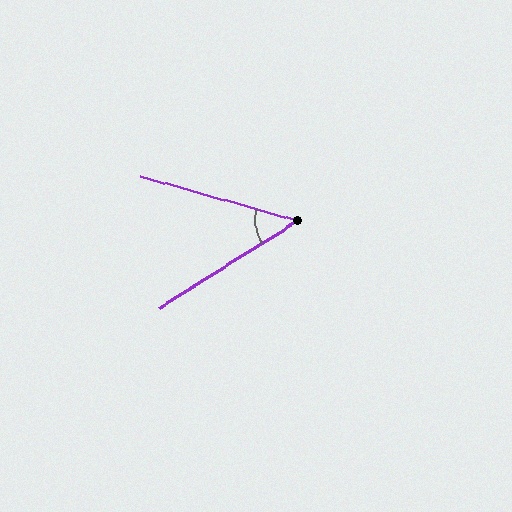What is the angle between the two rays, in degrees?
Approximately 48 degrees.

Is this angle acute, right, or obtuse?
It is acute.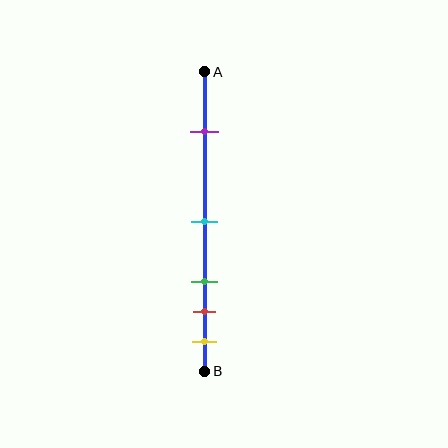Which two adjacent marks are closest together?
The red and yellow marks are the closest adjacent pair.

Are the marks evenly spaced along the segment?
No, the marks are not evenly spaced.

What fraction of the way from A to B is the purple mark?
The purple mark is approximately 20% (0.2) of the way from A to B.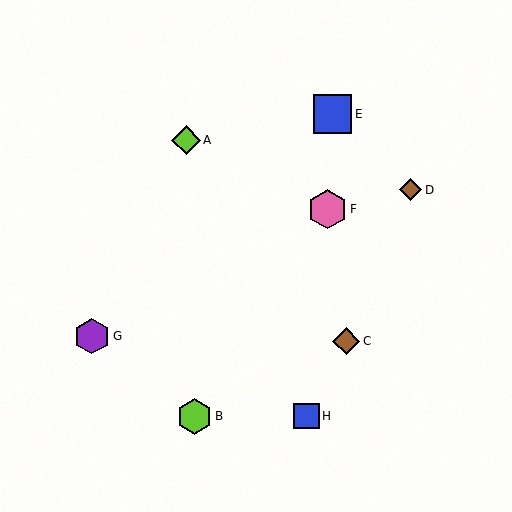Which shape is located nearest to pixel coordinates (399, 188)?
The brown diamond (labeled D) at (411, 190) is nearest to that location.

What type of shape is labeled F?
Shape F is a pink hexagon.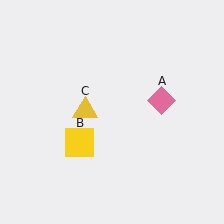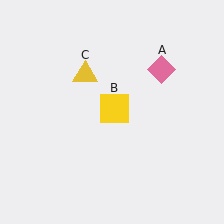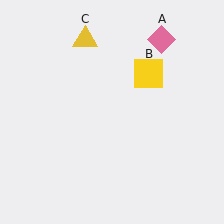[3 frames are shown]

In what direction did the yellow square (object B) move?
The yellow square (object B) moved up and to the right.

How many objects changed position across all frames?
3 objects changed position: pink diamond (object A), yellow square (object B), yellow triangle (object C).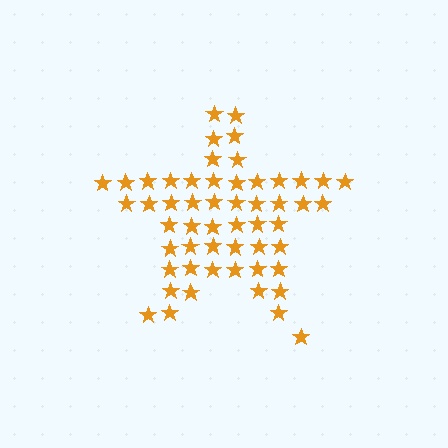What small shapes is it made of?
It is made of small stars.